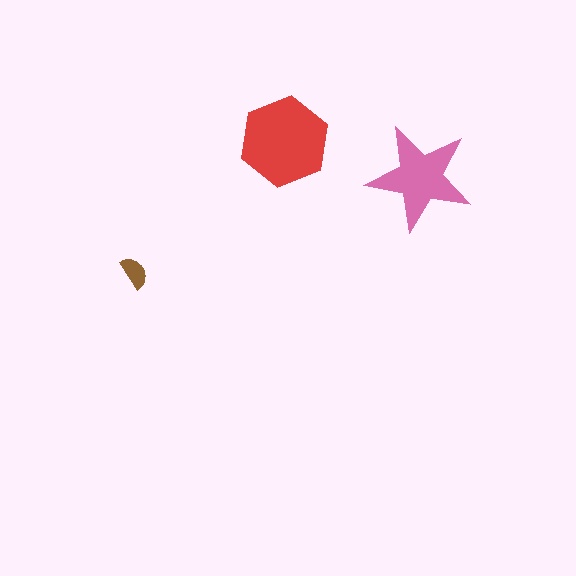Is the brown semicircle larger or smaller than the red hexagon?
Smaller.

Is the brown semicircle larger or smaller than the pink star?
Smaller.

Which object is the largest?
The red hexagon.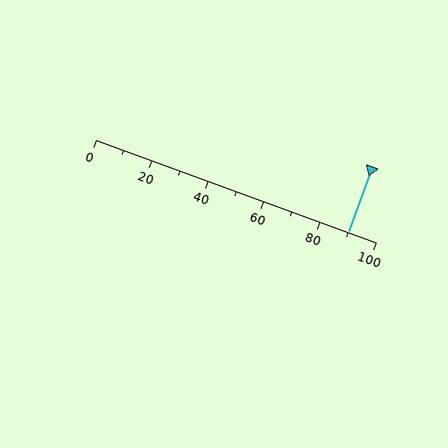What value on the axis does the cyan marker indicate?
The marker indicates approximately 90.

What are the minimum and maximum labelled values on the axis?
The axis runs from 0 to 100.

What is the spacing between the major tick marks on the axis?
The major ticks are spaced 20 apart.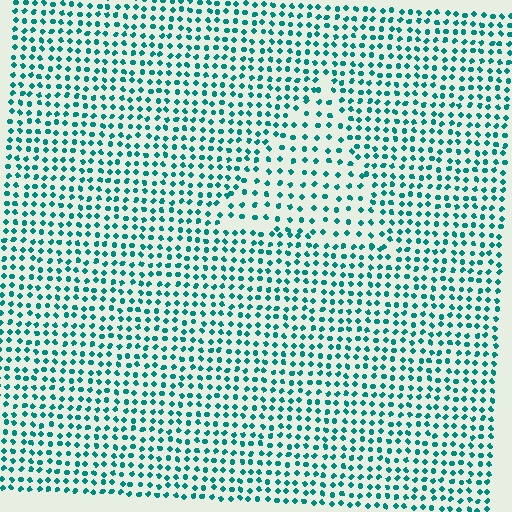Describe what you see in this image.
The image contains small teal elements arranged at two different densities. A triangle-shaped region is visible where the elements are less densely packed than the surrounding area.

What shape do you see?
I see a triangle.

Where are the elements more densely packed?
The elements are more densely packed outside the triangle boundary.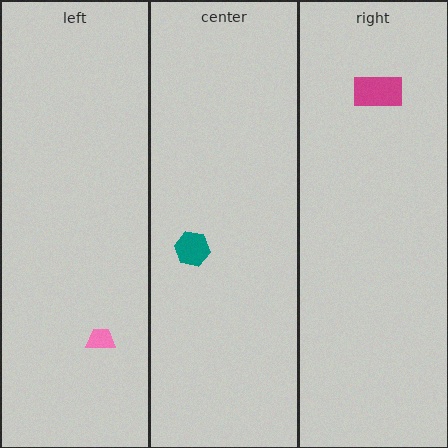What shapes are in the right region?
The magenta rectangle.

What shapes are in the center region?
The teal hexagon.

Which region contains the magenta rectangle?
The right region.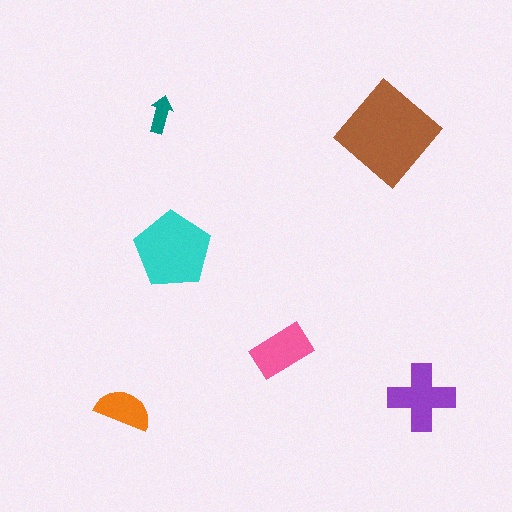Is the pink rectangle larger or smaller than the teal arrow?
Larger.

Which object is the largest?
The brown diamond.